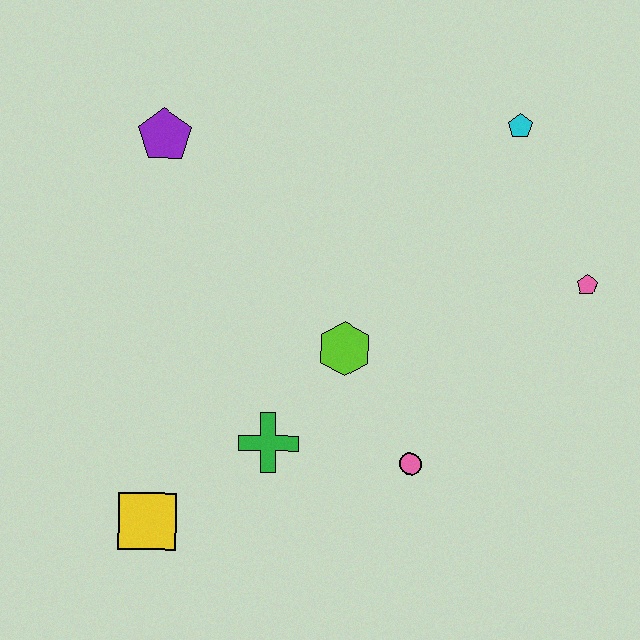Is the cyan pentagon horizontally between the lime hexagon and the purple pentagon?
No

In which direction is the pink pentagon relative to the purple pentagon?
The pink pentagon is to the right of the purple pentagon.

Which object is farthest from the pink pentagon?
The yellow square is farthest from the pink pentagon.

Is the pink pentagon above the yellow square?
Yes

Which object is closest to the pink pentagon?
The cyan pentagon is closest to the pink pentagon.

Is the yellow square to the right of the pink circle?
No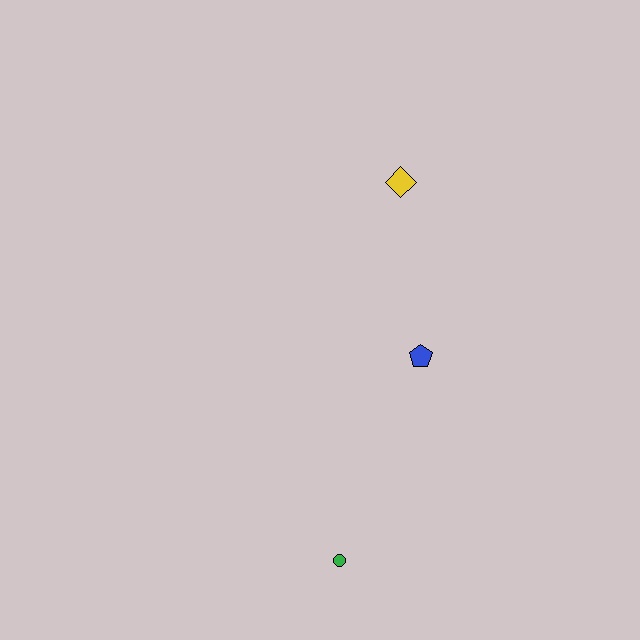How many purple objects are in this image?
There are no purple objects.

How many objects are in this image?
There are 3 objects.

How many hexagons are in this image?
There are no hexagons.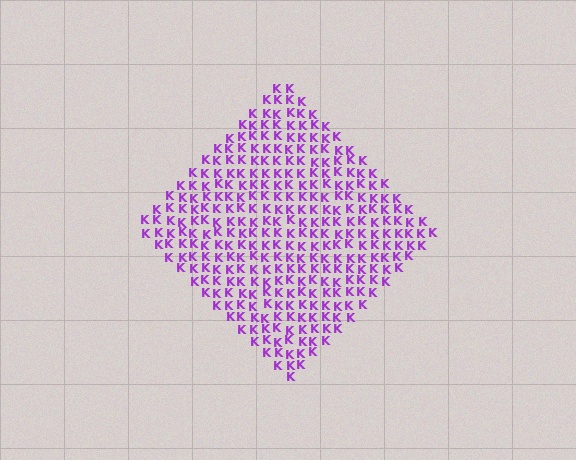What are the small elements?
The small elements are letter K's.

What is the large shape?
The large shape is a diamond.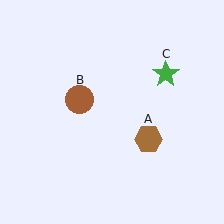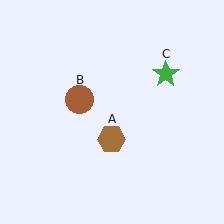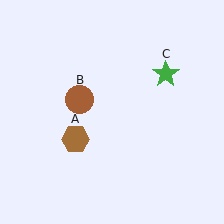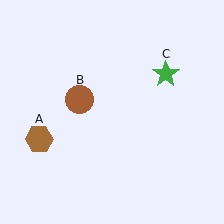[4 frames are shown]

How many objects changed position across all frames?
1 object changed position: brown hexagon (object A).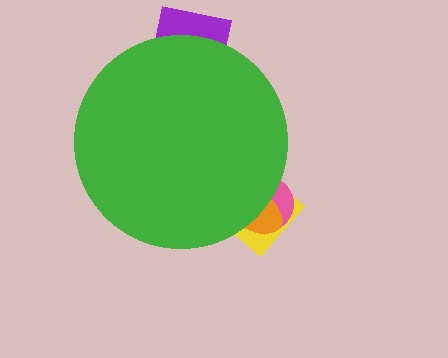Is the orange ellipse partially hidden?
Yes, the orange ellipse is partially hidden behind the green circle.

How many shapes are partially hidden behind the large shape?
5 shapes are partially hidden.